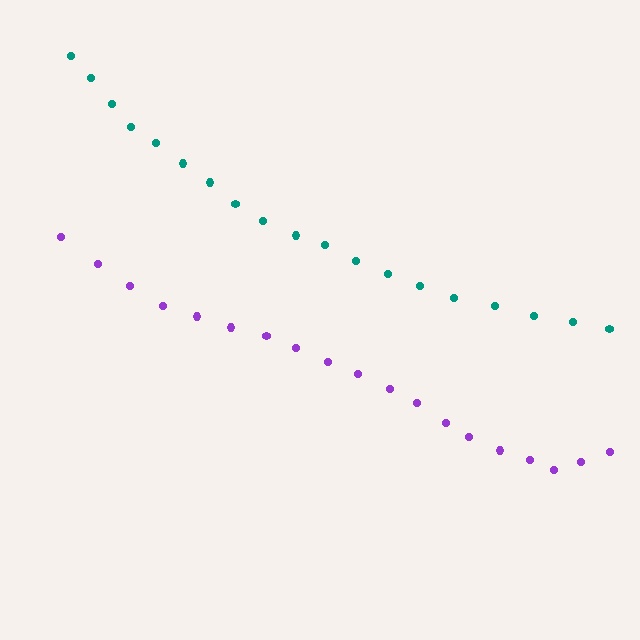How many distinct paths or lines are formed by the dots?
There are 2 distinct paths.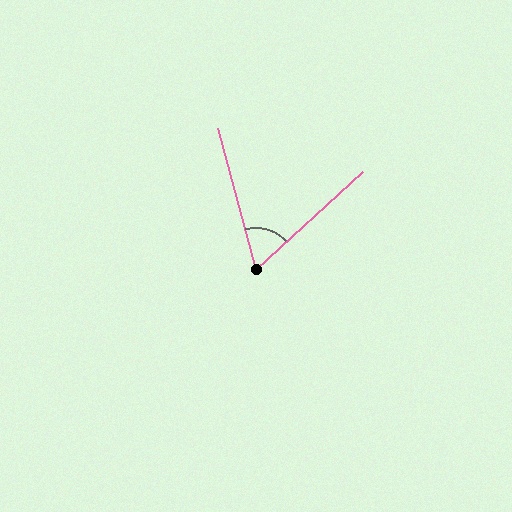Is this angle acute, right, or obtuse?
It is acute.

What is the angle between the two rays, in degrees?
Approximately 62 degrees.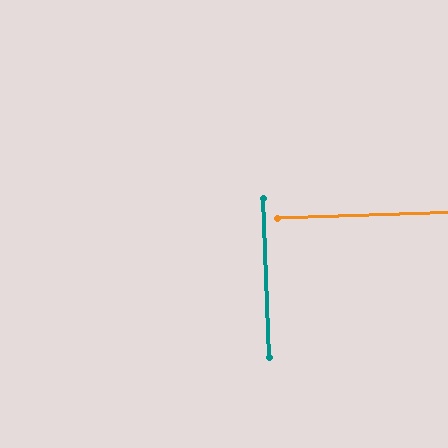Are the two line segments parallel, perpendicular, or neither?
Perpendicular — they meet at approximately 90°.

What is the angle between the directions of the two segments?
Approximately 90 degrees.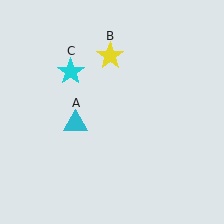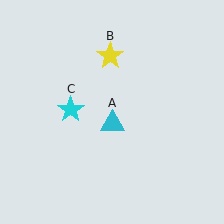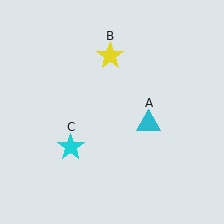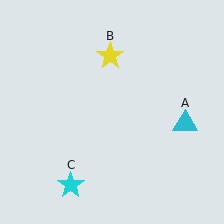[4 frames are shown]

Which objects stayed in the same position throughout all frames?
Yellow star (object B) remained stationary.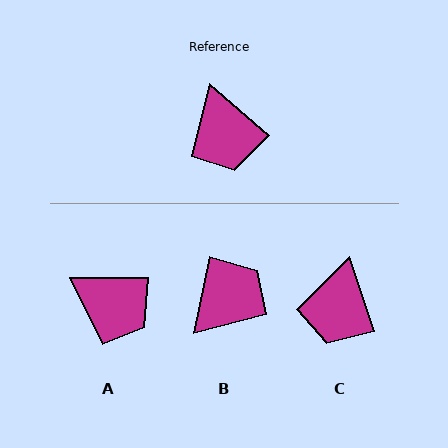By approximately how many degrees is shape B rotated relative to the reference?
Approximately 119 degrees counter-clockwise.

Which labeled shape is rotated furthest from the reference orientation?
B, about 119 degrees away.